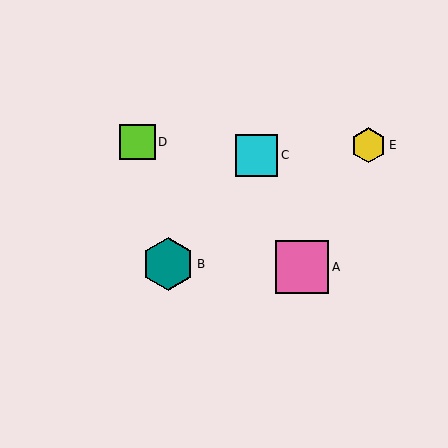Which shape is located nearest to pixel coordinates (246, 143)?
The cyan square (labeled C) at (256, 155) is nearest to that location.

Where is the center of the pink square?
The center of the pink square is at (302, 267).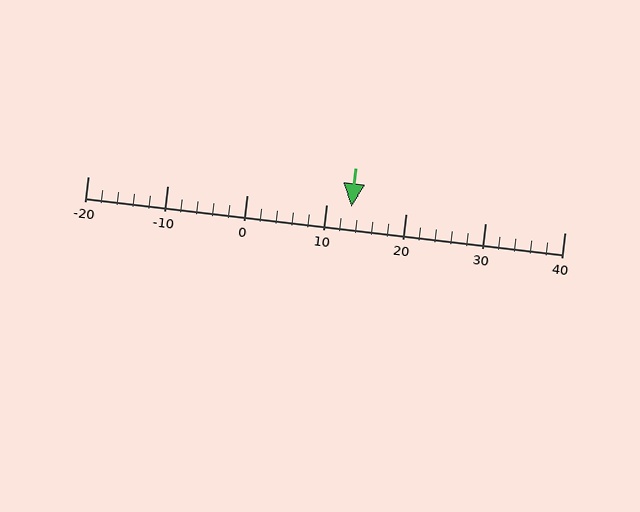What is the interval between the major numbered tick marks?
The major tick marks are spaced 10 units apart.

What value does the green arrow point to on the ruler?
The green arrow points to approximately 13.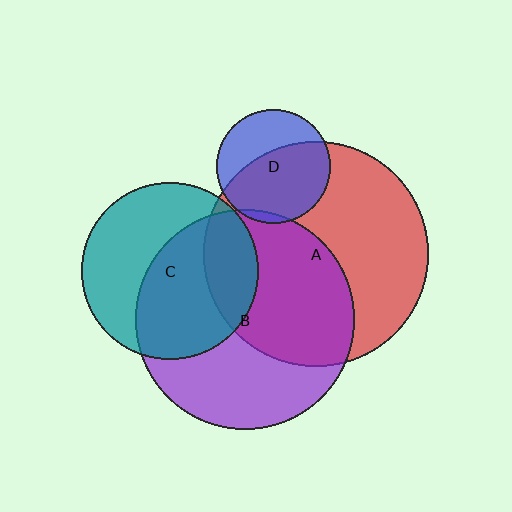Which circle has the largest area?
Circle A (red).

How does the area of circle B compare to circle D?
Approximately 3.7 times.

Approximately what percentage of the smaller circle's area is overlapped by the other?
Approximately 55%.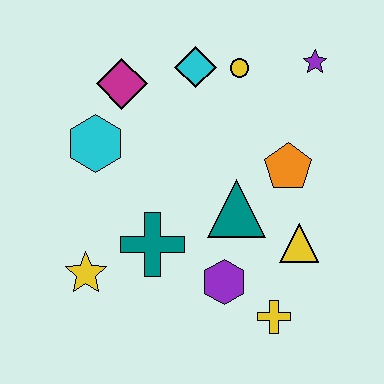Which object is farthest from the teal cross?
The purple star is farthest from the teal cross.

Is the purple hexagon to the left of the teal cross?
No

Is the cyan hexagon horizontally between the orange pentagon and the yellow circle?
No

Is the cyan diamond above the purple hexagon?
Yes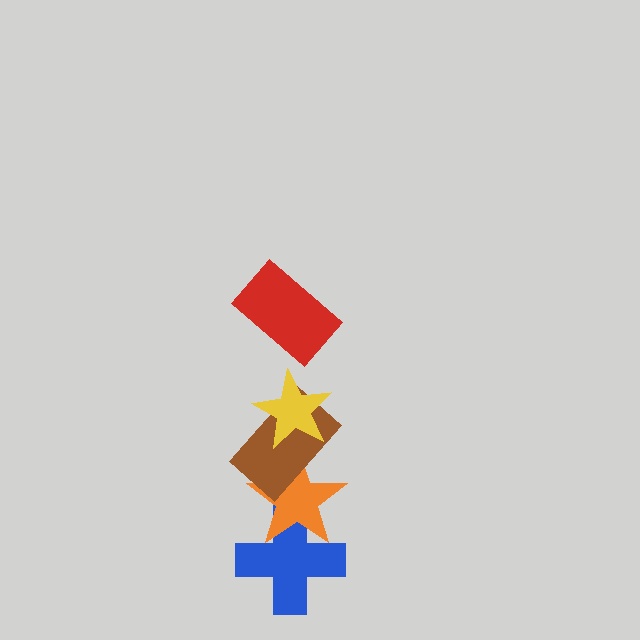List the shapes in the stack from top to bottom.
From top to bottom: the red rectangle, the yellow star, the brown rectangle, the orange star, the blue cross.